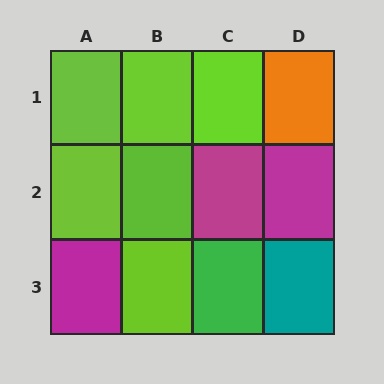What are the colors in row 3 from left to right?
Magenta, lime, green, teal.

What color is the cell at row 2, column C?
Magenta.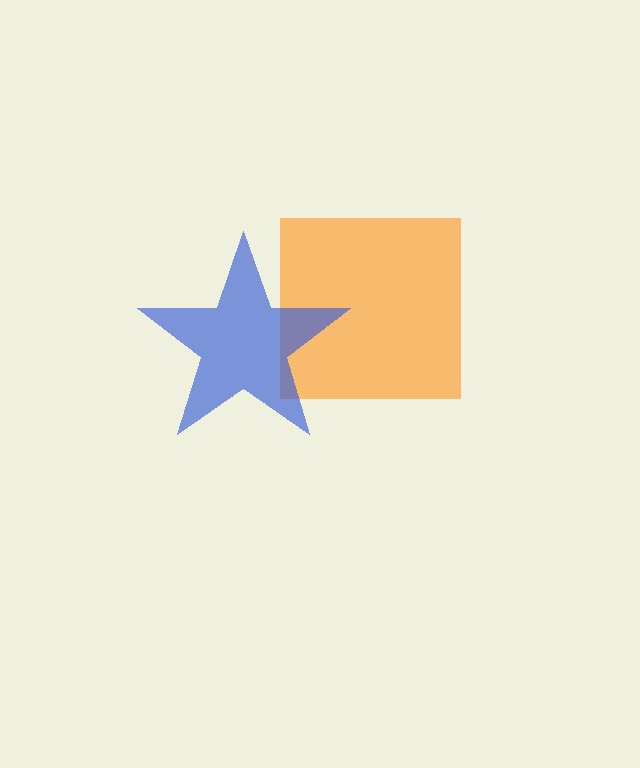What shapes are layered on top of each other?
The layered shapes are: an orange square, a blue star.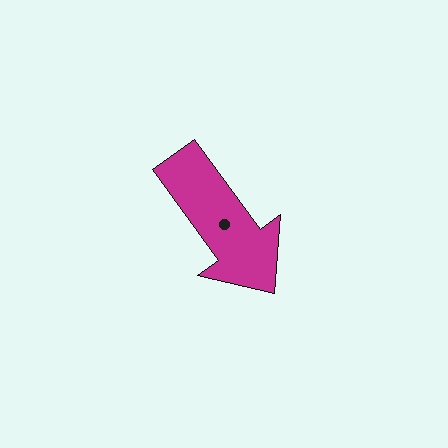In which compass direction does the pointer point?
Southeast.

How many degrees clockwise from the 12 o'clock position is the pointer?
Approximately 144 degrees.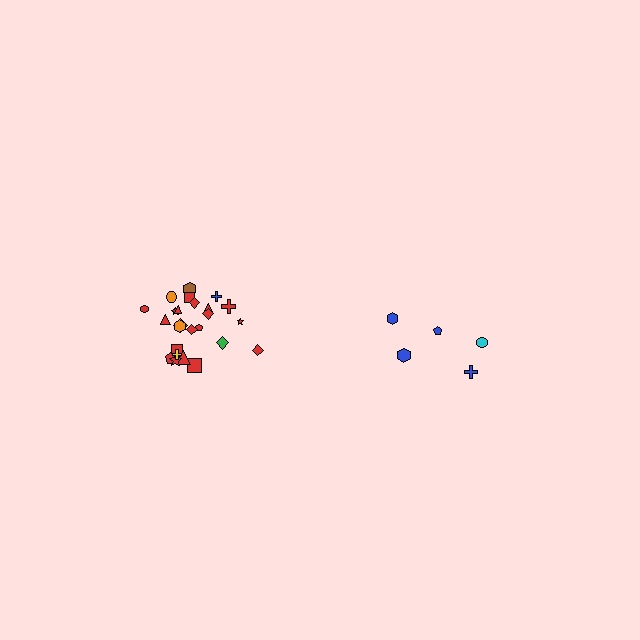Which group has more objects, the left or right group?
The left group.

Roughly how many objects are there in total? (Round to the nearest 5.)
Roughly 30 objects in total.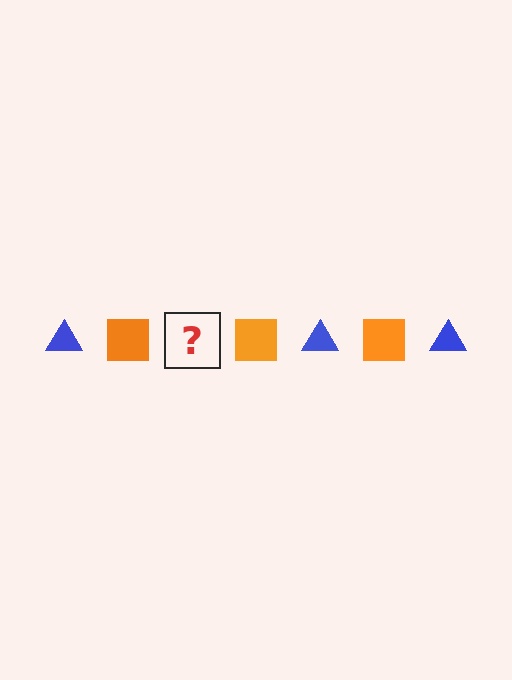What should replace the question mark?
The question mark should be replaced with a blue triangle.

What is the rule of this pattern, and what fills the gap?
The rule is that the pattern alternates between blue triangle and orange square. The gap should be filled with a blue triangle.